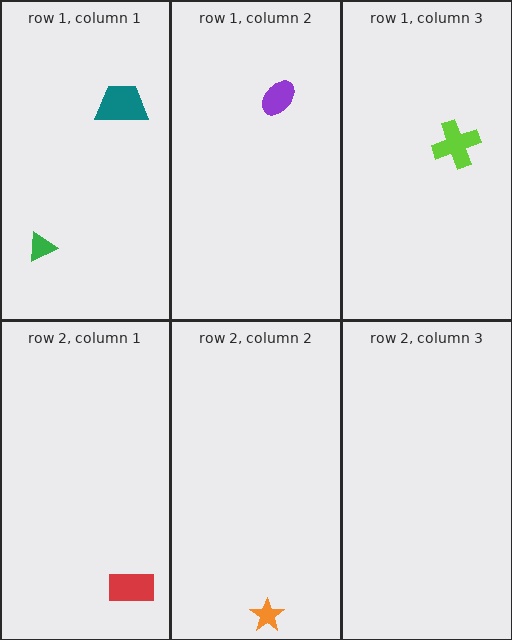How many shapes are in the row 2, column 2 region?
1.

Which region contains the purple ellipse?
The row 1, column 2 region.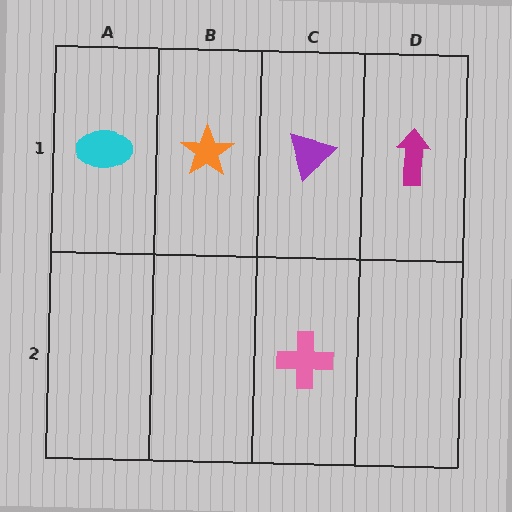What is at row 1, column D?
A magenta arrow.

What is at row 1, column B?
An orange star.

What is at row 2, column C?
A pink cross.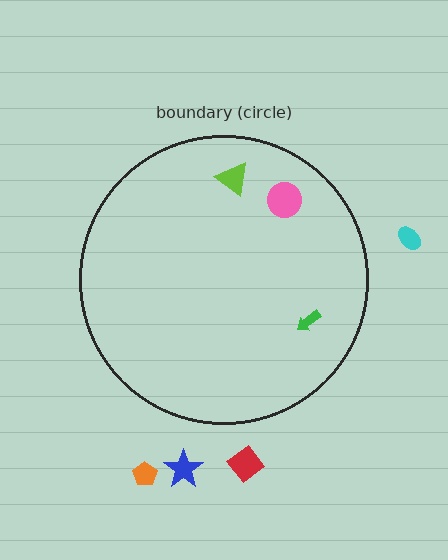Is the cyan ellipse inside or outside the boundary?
Outside.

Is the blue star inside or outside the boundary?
Outside.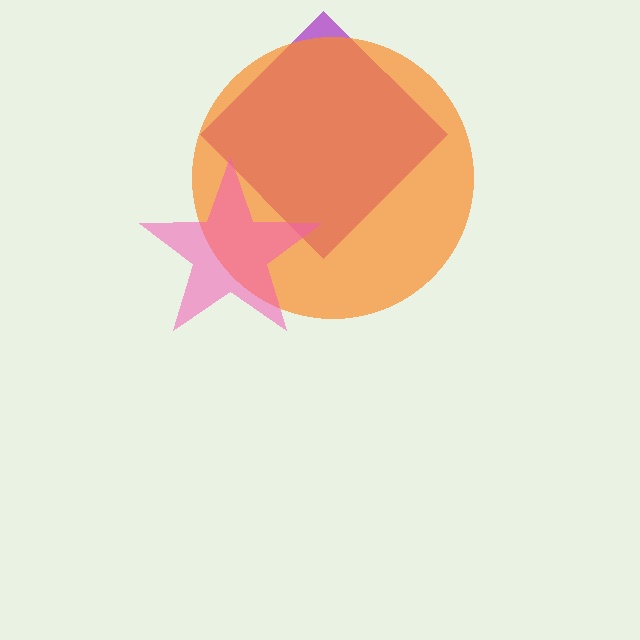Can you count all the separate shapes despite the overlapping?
Yes, there are 3 separate shapes.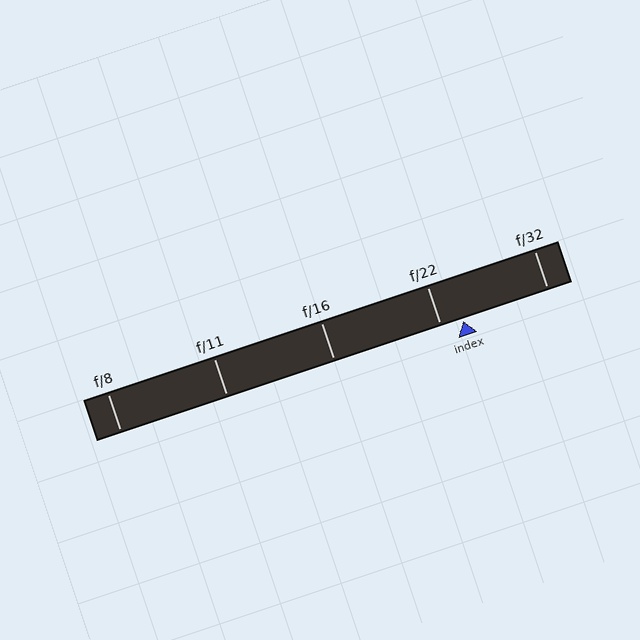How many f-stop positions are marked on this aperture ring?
There are 5 f-stop positions marked.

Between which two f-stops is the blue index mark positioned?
The index mark is between f/22 and f/32.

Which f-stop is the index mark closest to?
The index mark is closest to f/22.